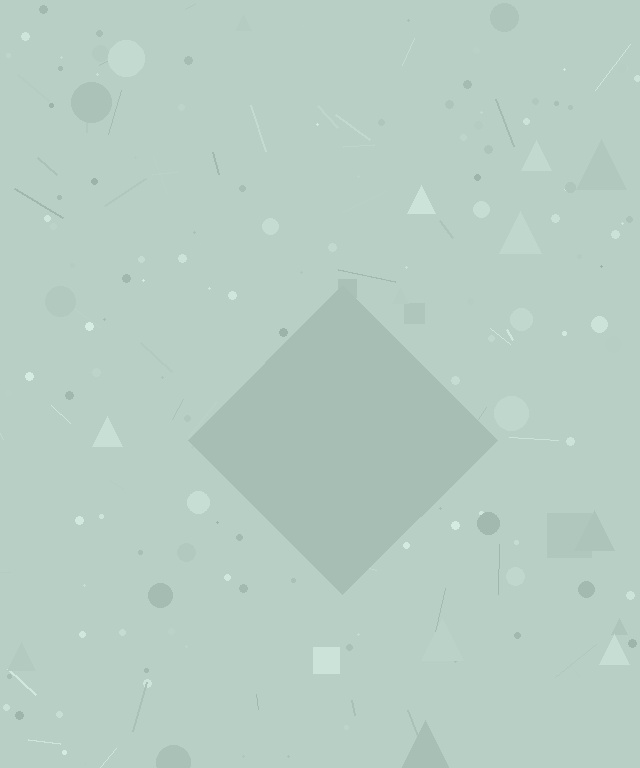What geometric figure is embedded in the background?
A diamond is embedded in the background.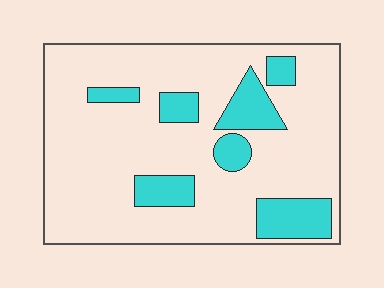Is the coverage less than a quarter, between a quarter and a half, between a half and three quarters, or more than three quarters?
Less than a quarter.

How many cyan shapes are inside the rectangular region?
7.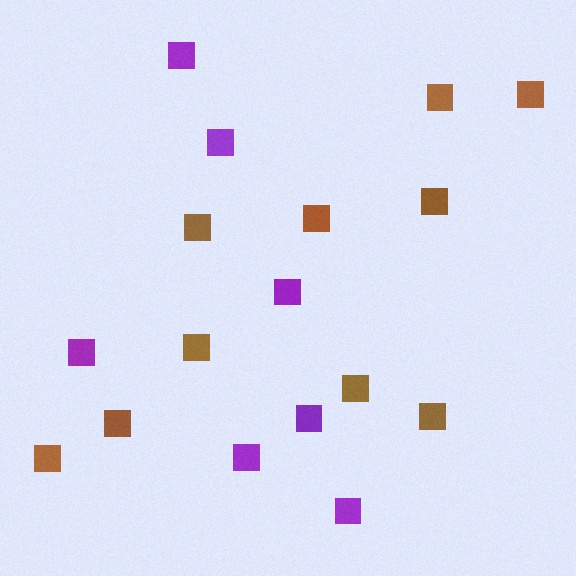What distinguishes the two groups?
There are 2 groups: one group of purple squares (7) and one group of brown squares (10).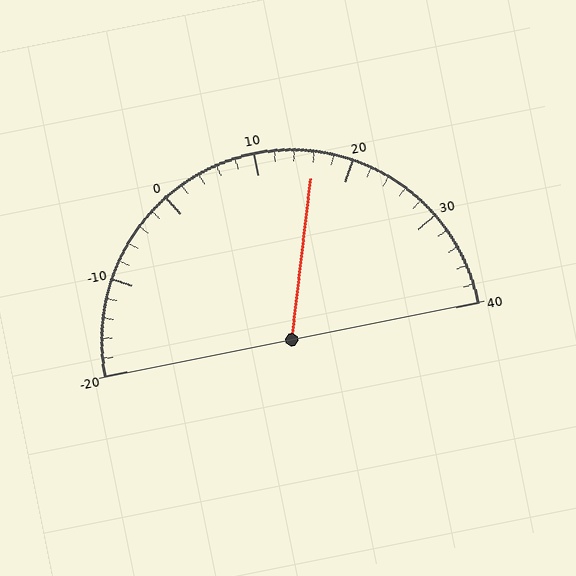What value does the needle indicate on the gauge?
The needle indicates approximately 16.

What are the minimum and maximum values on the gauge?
The gauge ranges from -20 to 40.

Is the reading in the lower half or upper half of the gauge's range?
The reading is in the upper half of the range (-20 to 40).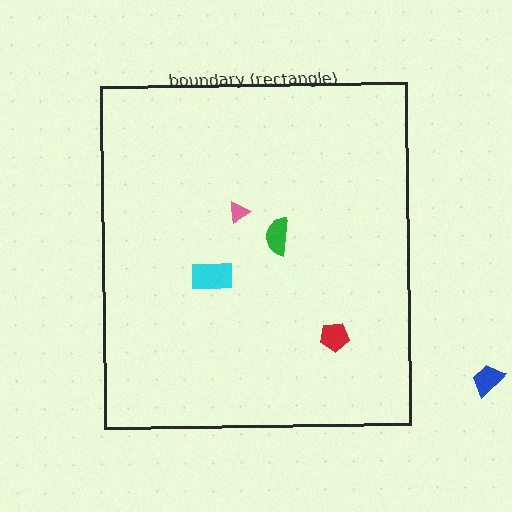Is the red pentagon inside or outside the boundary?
Inside.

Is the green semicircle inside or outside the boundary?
Inside.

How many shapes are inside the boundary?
4 inside, 1 outside.